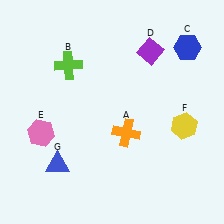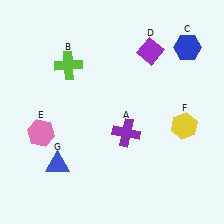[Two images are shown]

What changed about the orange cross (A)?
In Image 1, A is orange. In Image 2, it changed to purple.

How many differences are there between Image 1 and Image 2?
There is 1 difference between the two images.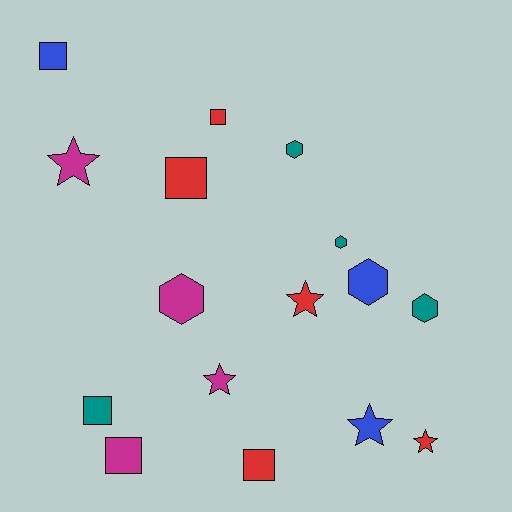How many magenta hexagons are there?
There is 1 magenta hexagon.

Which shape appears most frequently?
Square, with 6 objects.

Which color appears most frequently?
Red, with 5 objects.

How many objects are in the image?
There are 16 objects.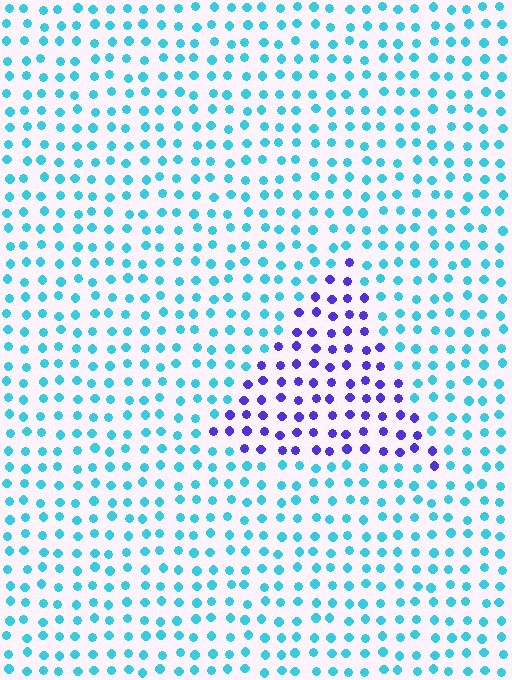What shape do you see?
I see a triangle.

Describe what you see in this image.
The image is filled with small cyan elements in a uniform arrangement. A triangle-shaped region is visible where the elements are tinted to a slightly different hue, forming a subtle color boundary.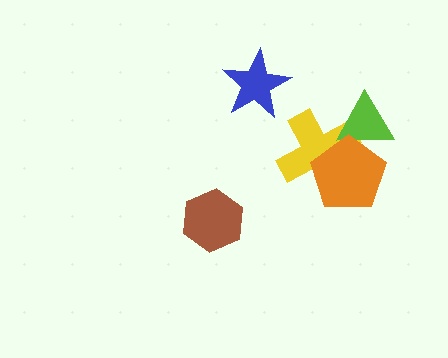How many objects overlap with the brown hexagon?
0 objects overlap with the brown hexagon.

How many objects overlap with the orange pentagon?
2 objects overlap with the orange pentagon.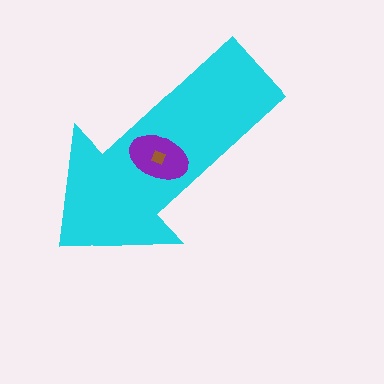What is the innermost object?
The brown diamond.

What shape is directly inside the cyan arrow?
The purple ellipse.